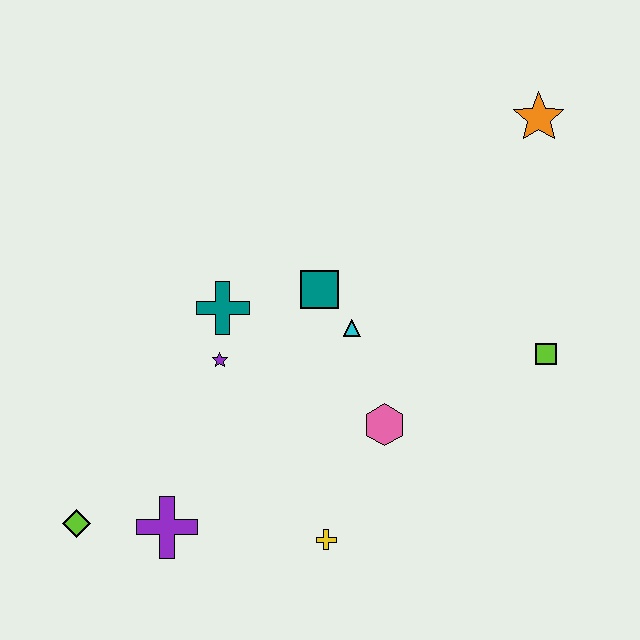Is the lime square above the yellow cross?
Yes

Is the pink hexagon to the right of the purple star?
Yes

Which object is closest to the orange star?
The lime square is closest to the orange star.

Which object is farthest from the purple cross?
The orange star is farthest from the purple cross.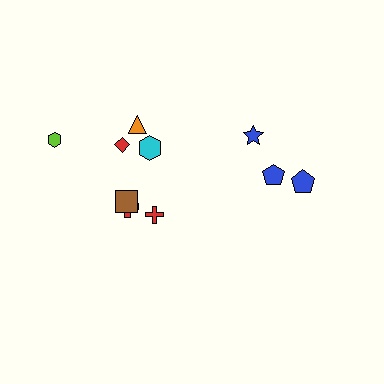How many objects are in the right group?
There are 3 objects.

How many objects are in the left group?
There are 7 objects.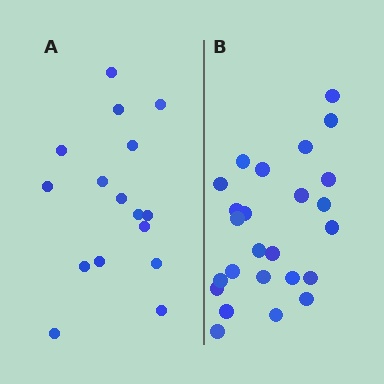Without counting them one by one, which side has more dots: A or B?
Region B (the right region) has more dots.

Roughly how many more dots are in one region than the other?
Region B has roughly 8 or so more dots than region A.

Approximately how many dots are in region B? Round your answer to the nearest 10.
About 20 dots. (The exact count is 25, which rounds to 20.)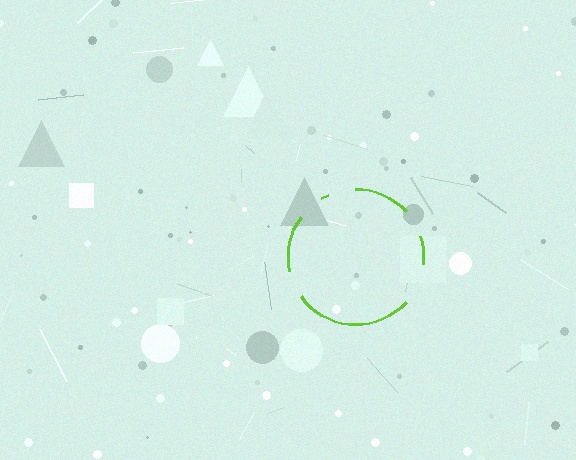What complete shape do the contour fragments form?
The contour fragments form a circle.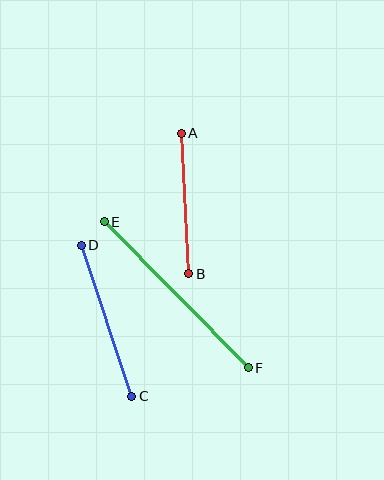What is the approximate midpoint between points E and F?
The midpoint is at approximately (176, 295) pixels.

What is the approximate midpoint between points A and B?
The midpoint is at approximately (185, 204) pixels.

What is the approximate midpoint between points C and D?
The midpoint is at approximately (106, 321) pixels.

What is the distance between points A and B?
The distance is approximately 141 pixels.